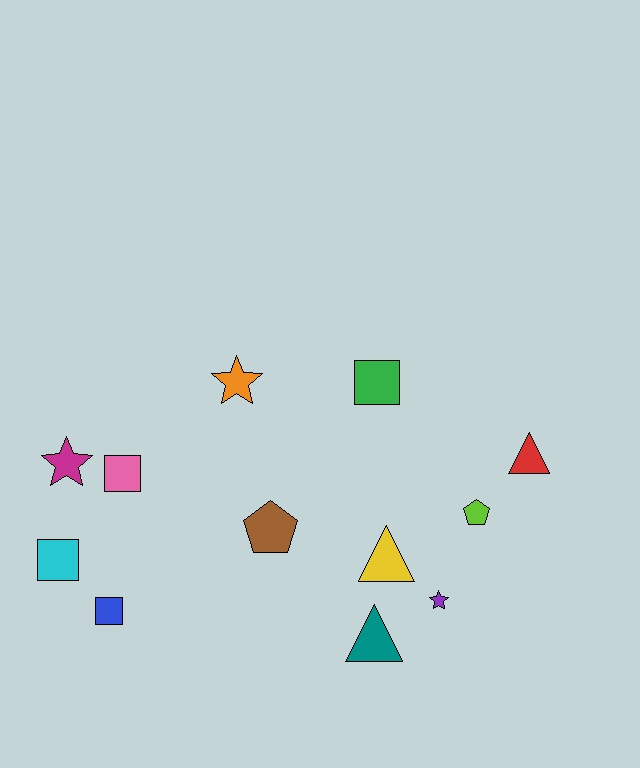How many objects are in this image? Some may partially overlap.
There are 12 objects.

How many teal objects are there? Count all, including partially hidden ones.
There is 1 teal object.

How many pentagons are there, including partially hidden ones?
There are 2 pentagons.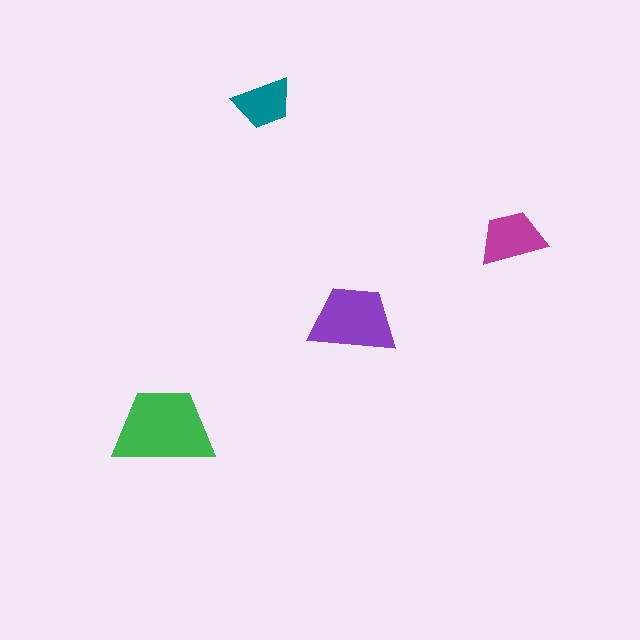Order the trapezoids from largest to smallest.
the green one, the purple one, the magenta one, the teal one.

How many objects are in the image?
There are 4 objects in the image.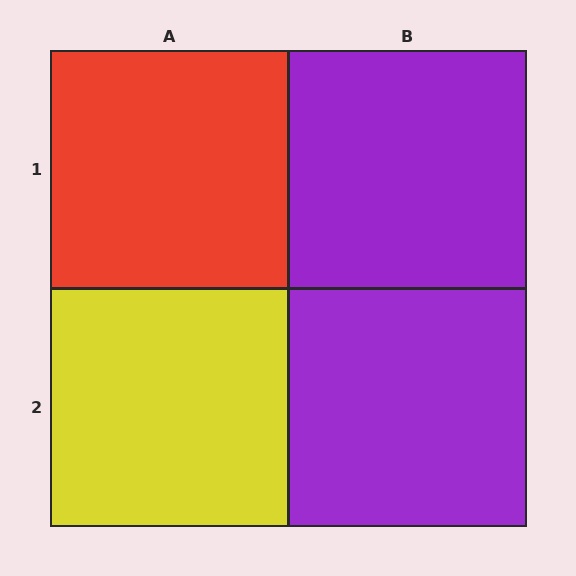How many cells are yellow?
1 cell is yellow.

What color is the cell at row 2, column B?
Purple.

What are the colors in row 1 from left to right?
Red, purple.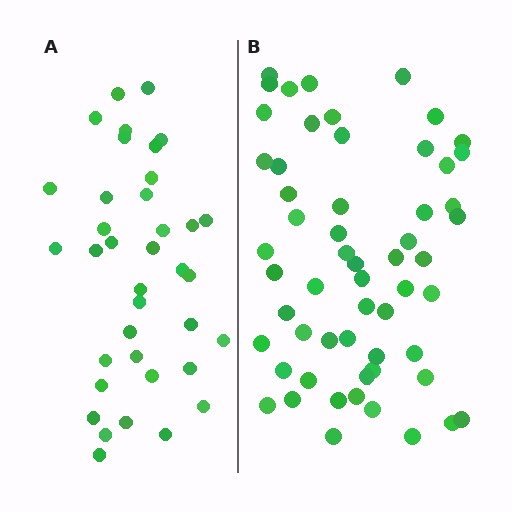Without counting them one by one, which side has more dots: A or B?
Region B (the right region) has more dots.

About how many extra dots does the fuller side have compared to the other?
Region B has approximately 20 more dots than region A.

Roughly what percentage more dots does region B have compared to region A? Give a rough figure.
About 55% more.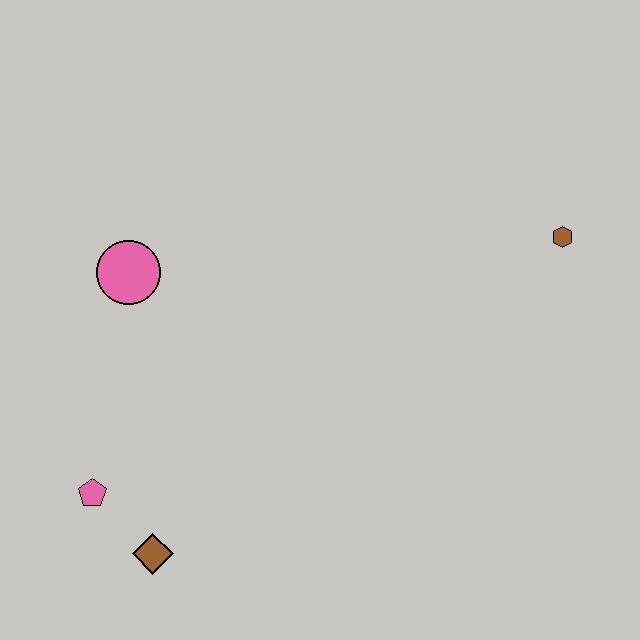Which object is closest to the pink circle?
The pink pentagon is closest to the pink circle.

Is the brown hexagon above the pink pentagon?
Yes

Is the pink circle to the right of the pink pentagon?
Yes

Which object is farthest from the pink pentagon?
The brown hexagon is farthest from the pink pentagon.